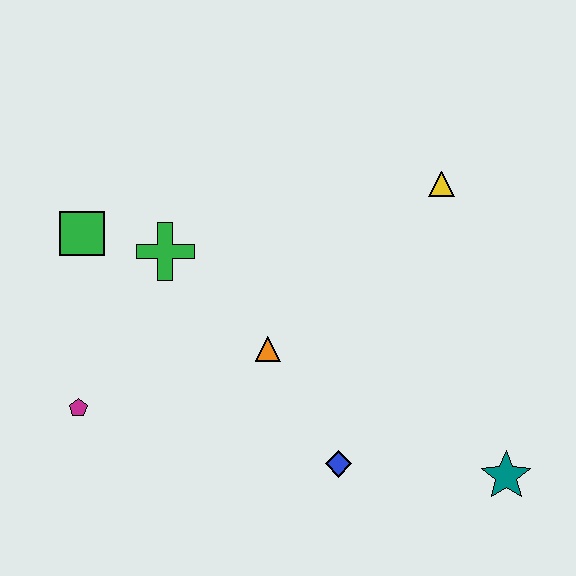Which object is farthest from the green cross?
The teal star is farthest from the green cross.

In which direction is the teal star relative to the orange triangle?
The teal star is to the right of the orange triangle.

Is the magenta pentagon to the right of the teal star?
No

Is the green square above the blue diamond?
Yes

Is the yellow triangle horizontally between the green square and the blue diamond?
No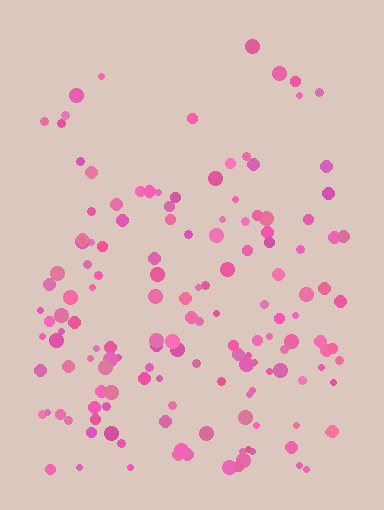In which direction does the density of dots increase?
From top to bottom, with the bottom side densest.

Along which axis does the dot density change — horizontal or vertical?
Vertical.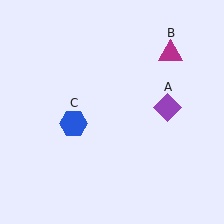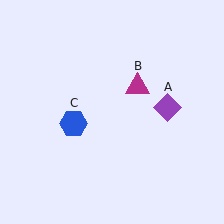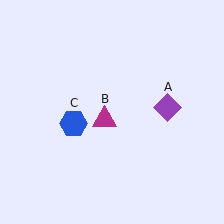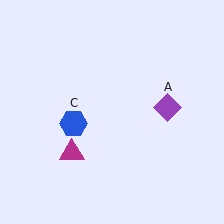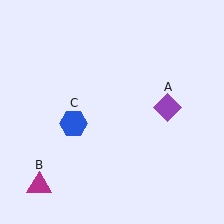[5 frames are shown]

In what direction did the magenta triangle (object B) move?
The magenta triangle (object B) moved down and to the left.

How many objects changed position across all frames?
1 object changed position: magenta triangle (object B).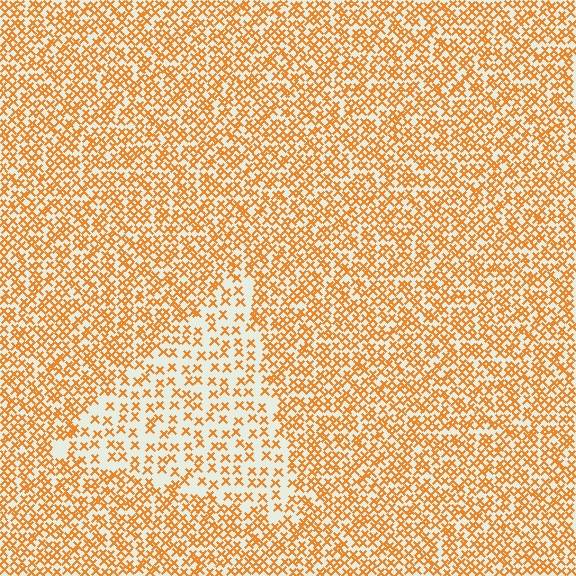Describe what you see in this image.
The image contains small orange elements arranged at two different densities. A triangle-shaped region is visible where the elements are less densely packed than the surrounding area.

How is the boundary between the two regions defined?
The boundary is defined by a change in element density (approximately 2.1x ratio). All elements are the same color, size, and shape.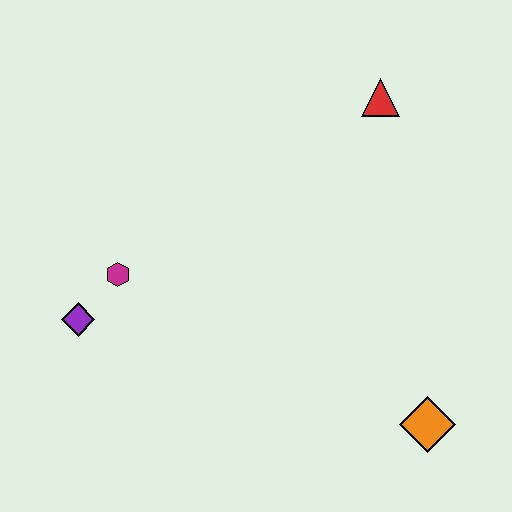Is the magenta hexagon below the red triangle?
Yes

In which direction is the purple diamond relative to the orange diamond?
The purple diamond is to the left of the orange diamond.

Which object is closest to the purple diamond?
The magenta hexagon is closest to the purple diamond.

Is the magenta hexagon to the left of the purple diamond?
No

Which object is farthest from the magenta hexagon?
The orange diamond is farthest from the magenta hexagon.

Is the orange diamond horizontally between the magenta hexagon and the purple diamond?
No